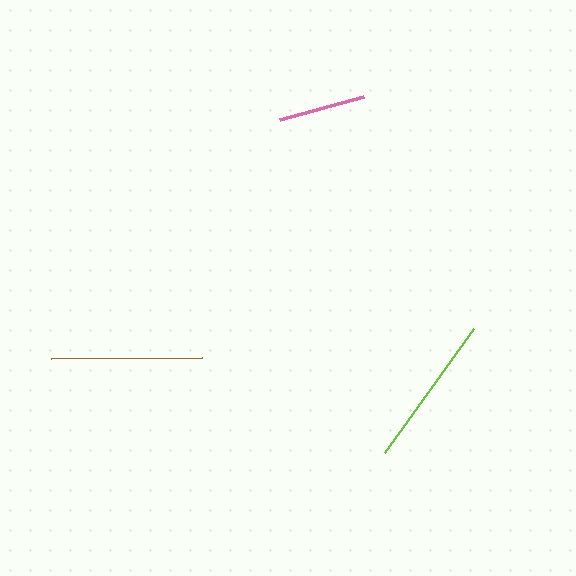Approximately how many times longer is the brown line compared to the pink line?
The brown line is approximately 1.7 times the length of the pink line.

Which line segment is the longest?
The lime line is the longest at approximately 153 pixels.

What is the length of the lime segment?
The lime segment is approximately 153 pixels long.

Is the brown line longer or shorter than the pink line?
The brown line is longer than the pink line.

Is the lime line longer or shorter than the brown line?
The lime line is longer than the brown line.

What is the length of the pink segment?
The pink segment is approximately 88 pixels long.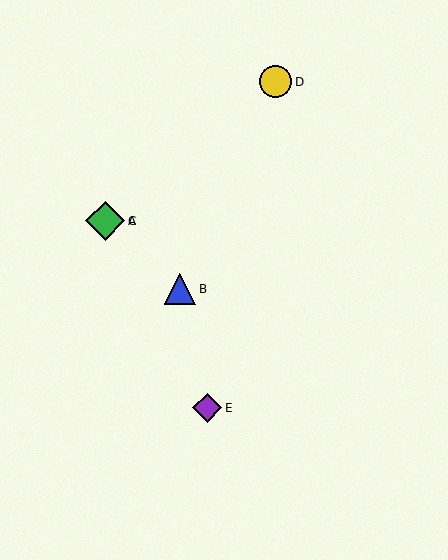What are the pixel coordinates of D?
Object D is at (276, 82).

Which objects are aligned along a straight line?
Objects A, B, C are aligned along a straight line.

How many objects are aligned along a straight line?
3 objects (A, B, C) are aligned along a straight line.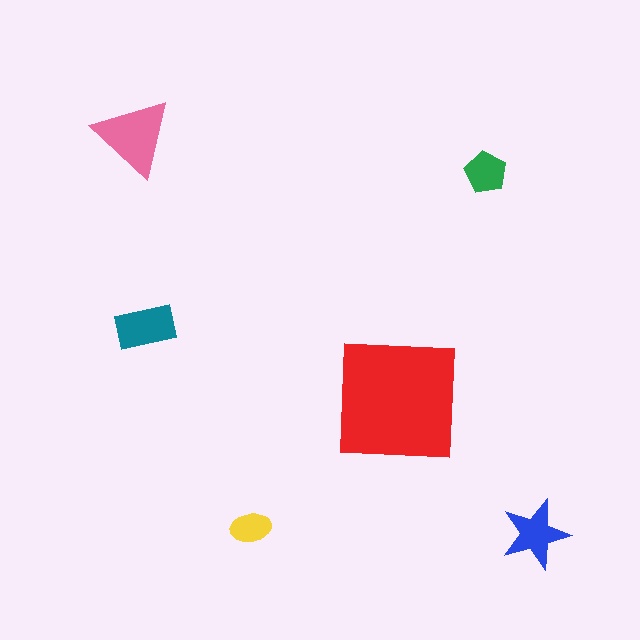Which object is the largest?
The red square.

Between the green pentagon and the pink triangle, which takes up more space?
The pink triangle.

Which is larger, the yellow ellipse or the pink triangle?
The pink triangle.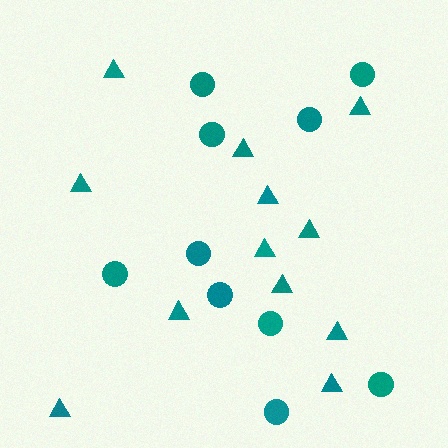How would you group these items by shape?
There are 2 groups: one group of circles (10) and one group of triangles (12).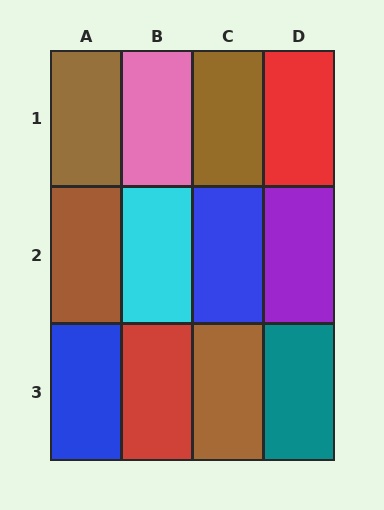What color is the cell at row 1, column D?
Red.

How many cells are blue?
2 cells are blue.